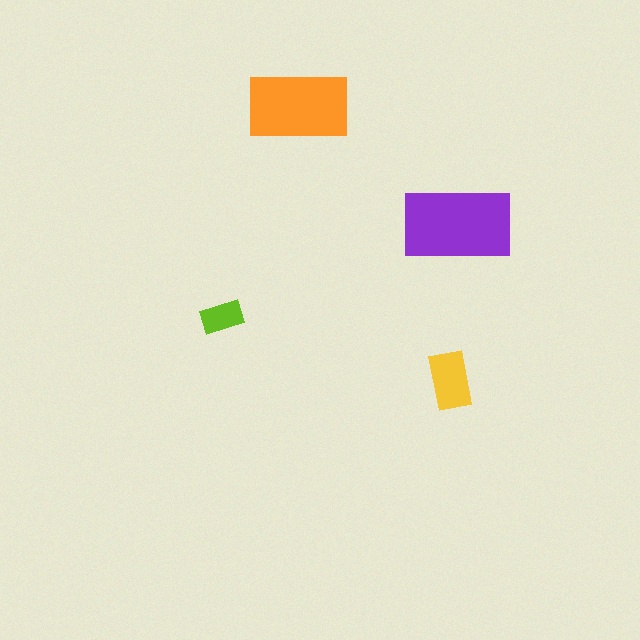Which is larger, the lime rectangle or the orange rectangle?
The orange one.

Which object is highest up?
The orange rectangle is topmost.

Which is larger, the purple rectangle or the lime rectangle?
The purple one.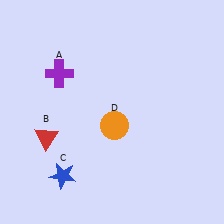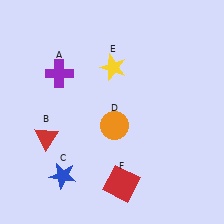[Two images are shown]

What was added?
A yellow star (E), a red square (F) were added in Image 2.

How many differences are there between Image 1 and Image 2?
There are 2 differences between the two images.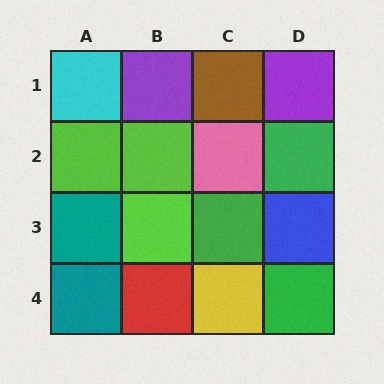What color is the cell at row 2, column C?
Pink.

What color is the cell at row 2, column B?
Lime.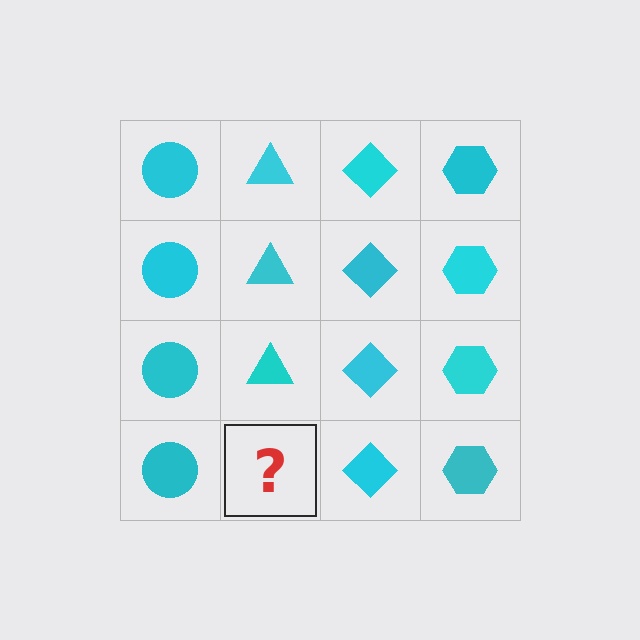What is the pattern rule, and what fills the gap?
The rule is that each column has a consistent shape. The gap should be filled with a cyan triangle.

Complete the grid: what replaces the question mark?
The question mark should be replaced with a cyan triangle.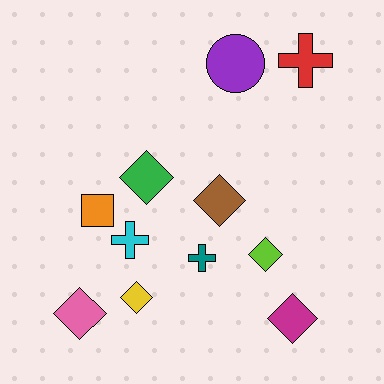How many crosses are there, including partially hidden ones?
There are 3 crosses.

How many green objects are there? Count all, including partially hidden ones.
There is 1 green object.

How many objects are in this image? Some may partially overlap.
There are 11 objects.